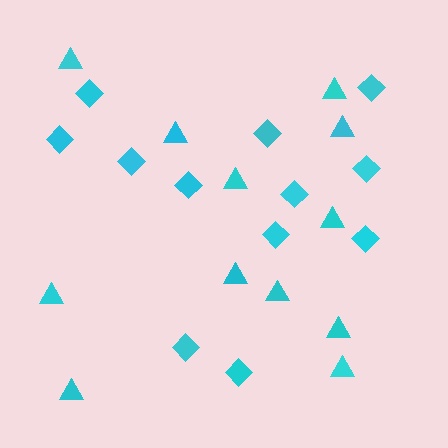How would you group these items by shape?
There are 2 groups: one group of diamonds (12) and one group of triangles (12).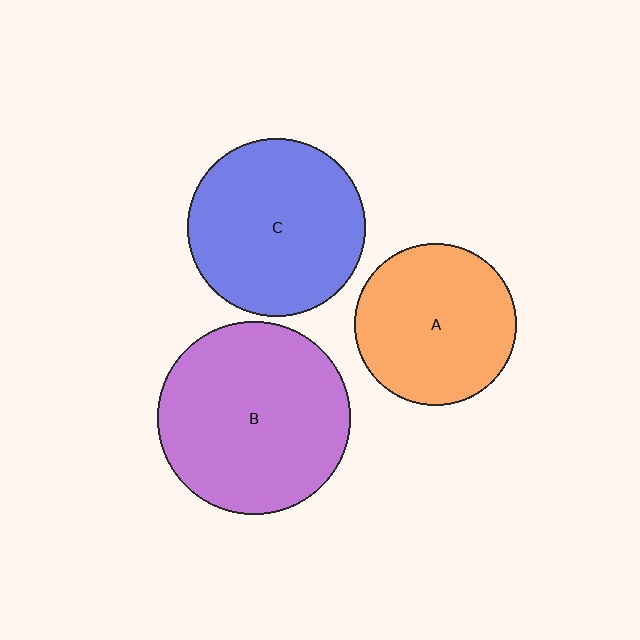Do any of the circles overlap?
No, none of the circles overlap.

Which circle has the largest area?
Circle B (purple).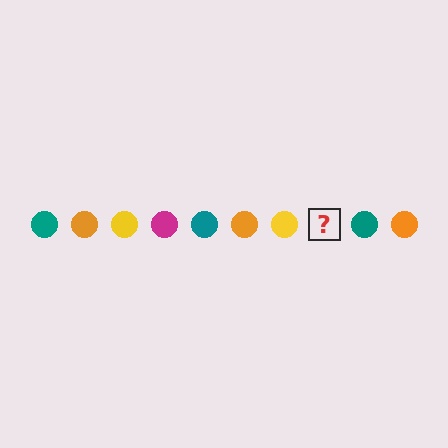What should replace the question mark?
The question mark should be replaced with a magenta circle.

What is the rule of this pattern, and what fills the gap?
The rule is that the pattern cycles through teal, orange, yellow, magenta circles. The gap should be filled with a magenta circle.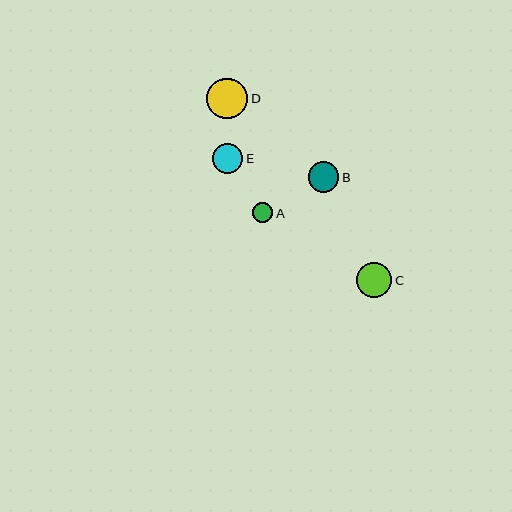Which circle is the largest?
Circle D is the largest with a size of approximately 41 pixels.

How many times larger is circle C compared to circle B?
Circle C is approximately 1.2 times the size of circle B.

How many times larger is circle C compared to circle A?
Circle C is approximately 1.8 times the size of circle A.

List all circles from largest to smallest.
From largest to smallest: D, C, B, E, A.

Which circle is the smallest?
Circle A is the smallest with a size of approximately 20 pixels.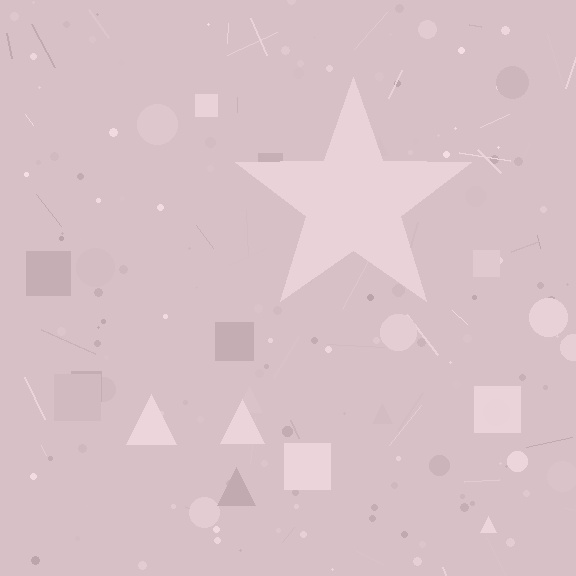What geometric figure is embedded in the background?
A star is embedded in the background.